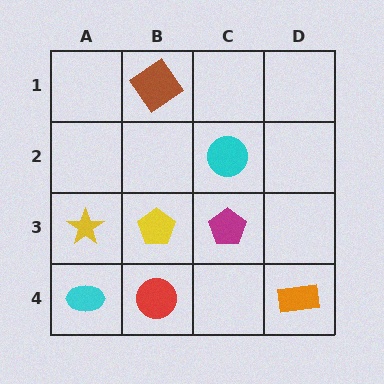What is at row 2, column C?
A cyan circle.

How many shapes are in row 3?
3 shapes.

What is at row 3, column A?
A yellow star.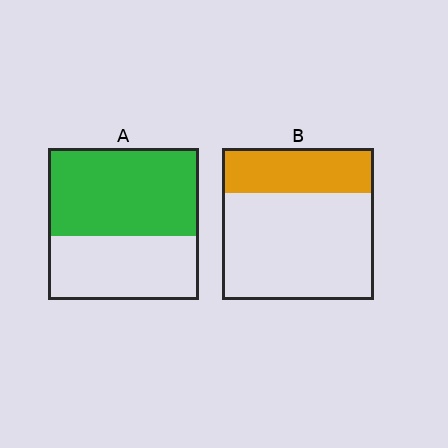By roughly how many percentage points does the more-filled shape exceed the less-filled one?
By roughly 30 percentage points (A over B).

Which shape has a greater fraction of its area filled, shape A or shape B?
Shape A.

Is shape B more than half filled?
No.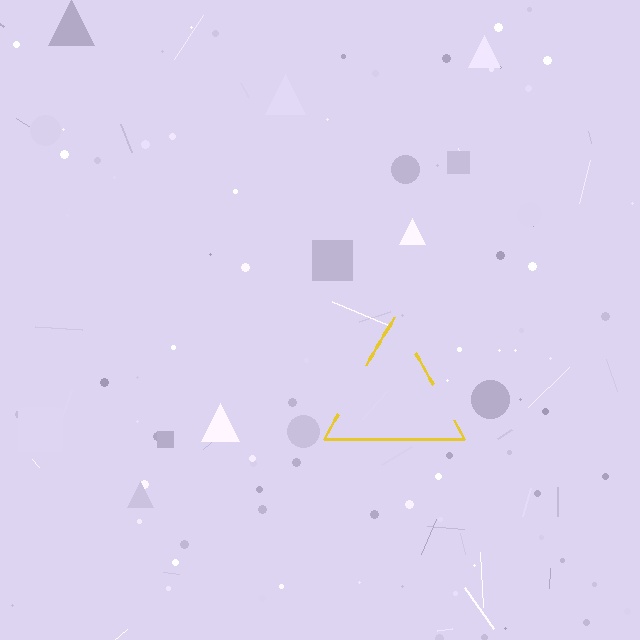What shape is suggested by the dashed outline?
The dashed outline suggests a triangle.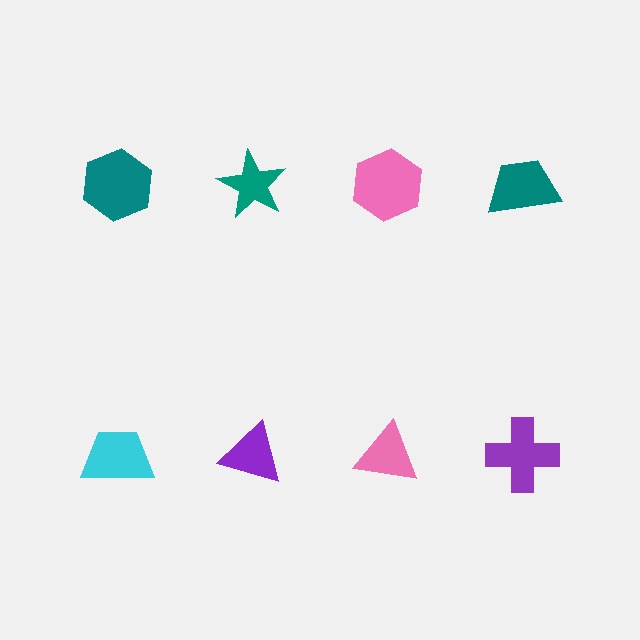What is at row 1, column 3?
A pink hexagon.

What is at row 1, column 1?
A teal hexagon.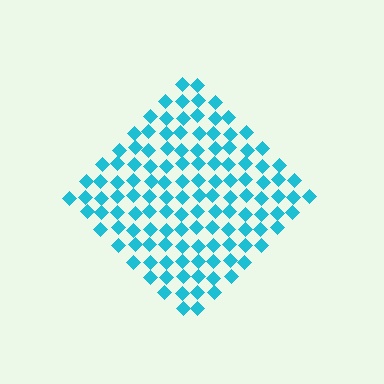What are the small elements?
The small elements are diamonds.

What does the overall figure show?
The overall figure shows a diamond.